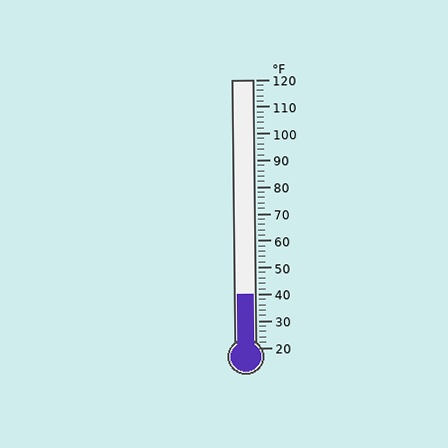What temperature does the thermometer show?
The thermometer shows approximately 40°F.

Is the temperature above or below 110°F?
The temperature is below 110°F.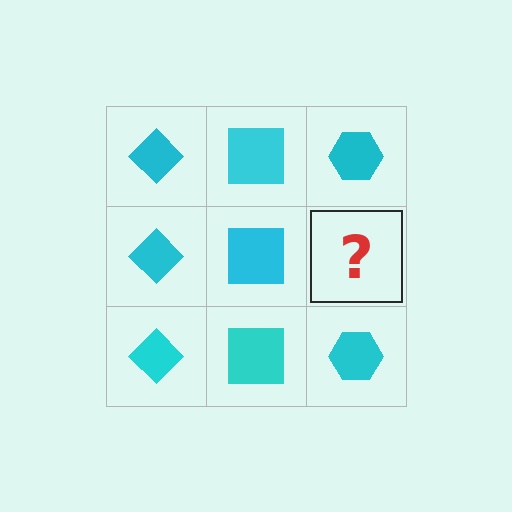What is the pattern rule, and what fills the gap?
The rule is that each column has a consistent shape. The gap should be filled with a cyan hexagon.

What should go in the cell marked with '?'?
The missing cell should contain a cyan hexagon.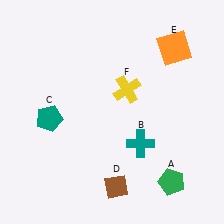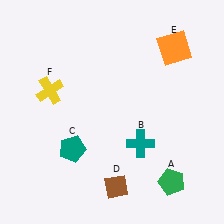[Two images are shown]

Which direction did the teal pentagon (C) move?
The teal pentagon (C) moved down.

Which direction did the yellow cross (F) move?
The yellow cross (F) moved left.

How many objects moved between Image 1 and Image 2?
2 objects moved between the two images.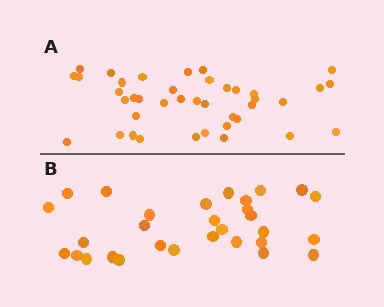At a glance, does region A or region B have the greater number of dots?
Region A (the top region) has more dots.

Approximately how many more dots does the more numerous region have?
Region A has roughly 10 or so more dots than region B.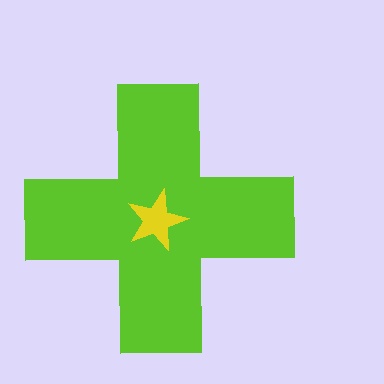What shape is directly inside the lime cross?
The yellow star.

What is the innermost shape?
The yellow star.